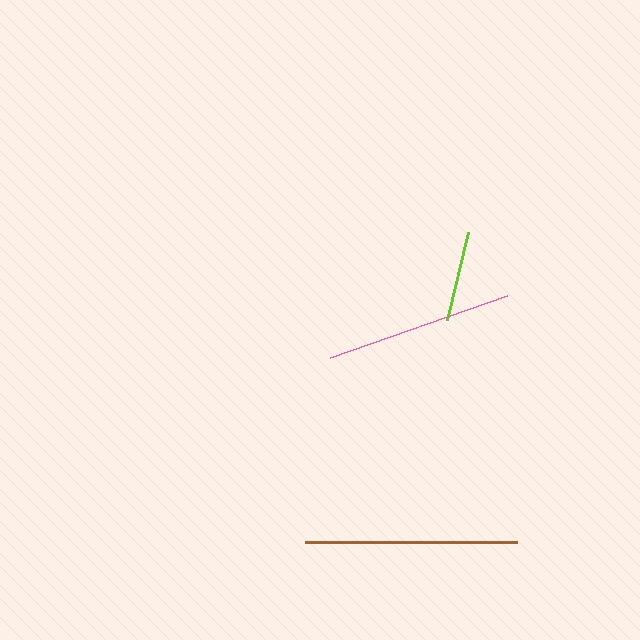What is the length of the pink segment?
The pink segment is approximately 188 pixels long.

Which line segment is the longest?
The brown line is the longest at approximately 212 pixels.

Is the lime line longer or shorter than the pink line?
The pink line is longer than the lime line.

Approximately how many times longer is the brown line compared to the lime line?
The brown line is approximately 2.3 times the length of the lime line.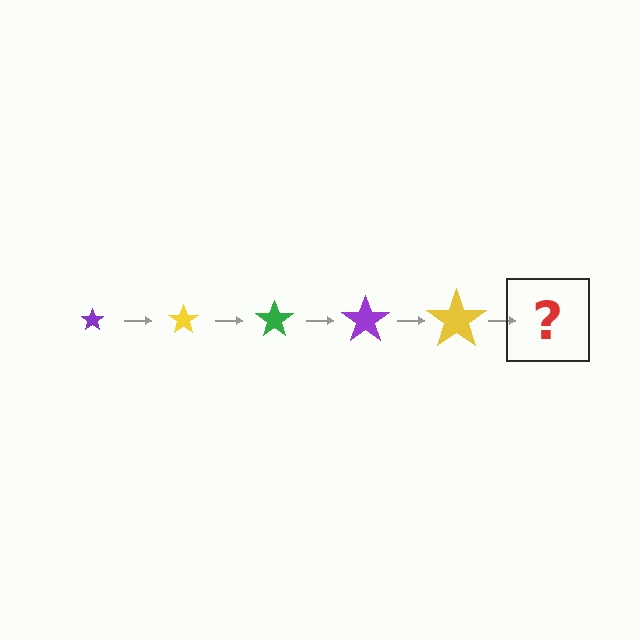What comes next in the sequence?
The next element should be a green star, larger than the previous one.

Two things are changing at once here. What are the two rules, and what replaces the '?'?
The two rules are that the star grows larger each step and the color cycles through purple, yellow, and green. The '?' should be a green star, larger than the previous one.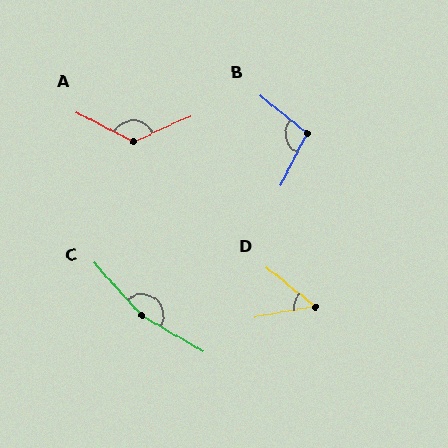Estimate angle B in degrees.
Approximately 102 degrees.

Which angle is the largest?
C, at approximately 162 degrees.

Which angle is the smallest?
D, at approximately 48 degrees.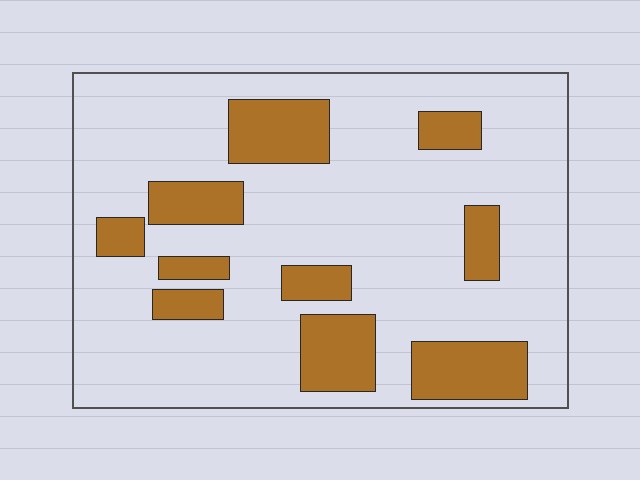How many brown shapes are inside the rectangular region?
10.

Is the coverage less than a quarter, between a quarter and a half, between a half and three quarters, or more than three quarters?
Less than a quarter.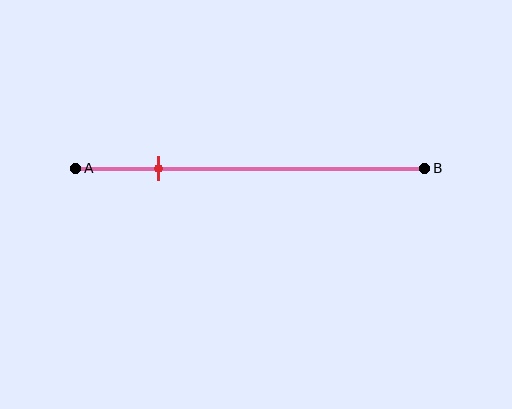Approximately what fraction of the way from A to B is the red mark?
The red mark is approximately 25% of the way from A to B.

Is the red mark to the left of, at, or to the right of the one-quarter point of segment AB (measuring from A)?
The red mark is approximately at the one-quarter point of segment AB.